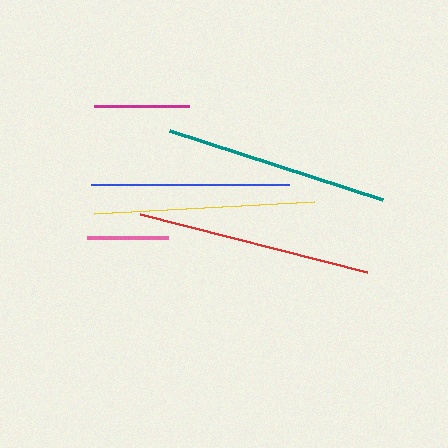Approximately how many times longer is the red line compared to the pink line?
The red line is approximately 2.9 times the length of the pink line.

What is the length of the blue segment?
The blue segment is approximately 198 pixels long.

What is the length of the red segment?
The red segment is approximately 235 pixels long.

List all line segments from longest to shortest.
From longest to shortest: red, teal, yellow, blue, magenta, pink.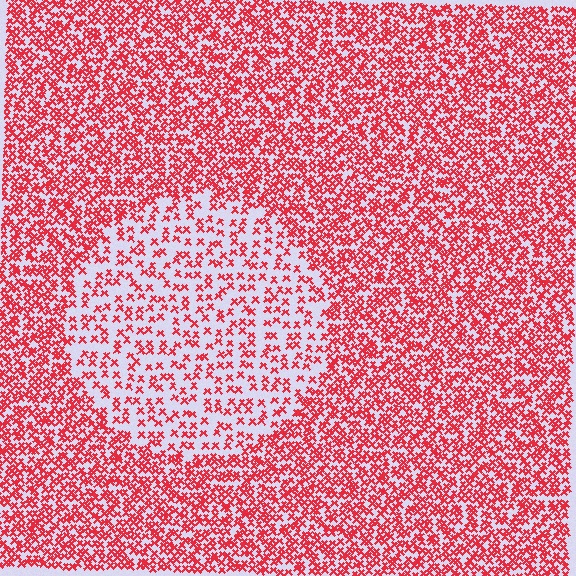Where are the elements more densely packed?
The elements are more densely packed outside the circle boundary.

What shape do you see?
I see a circle.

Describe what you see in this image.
The image contains small red elements arranged at two different densities. A circle-shaped region is visible where the elements are less densely packed than the surrounding area.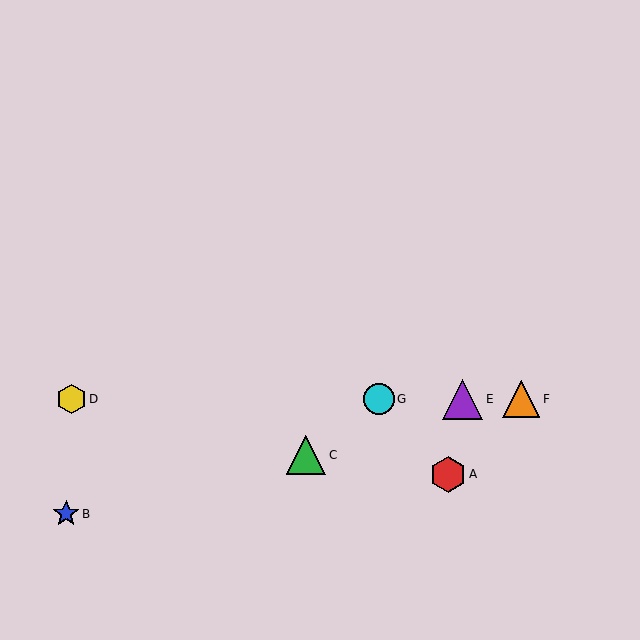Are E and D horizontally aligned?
Yes, both are at y≈399.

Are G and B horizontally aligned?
No, G is at y≈399 and B is at y≈514.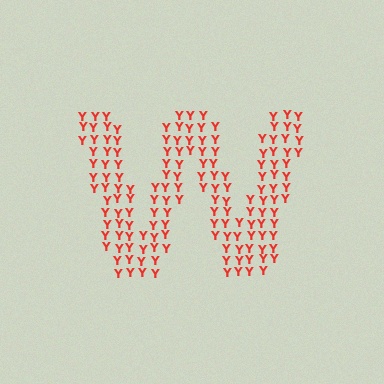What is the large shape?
The large shape is the letter W.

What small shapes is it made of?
It is made of small letter Y's.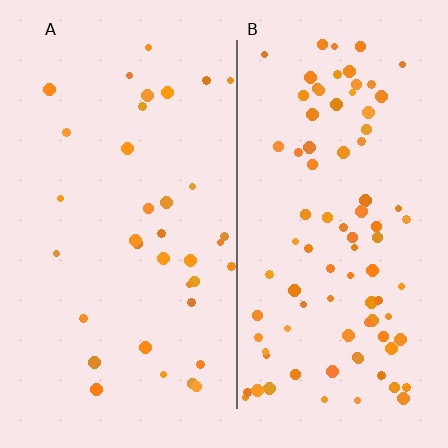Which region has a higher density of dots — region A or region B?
B (the right).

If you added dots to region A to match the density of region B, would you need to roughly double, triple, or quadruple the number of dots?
Approximately double.